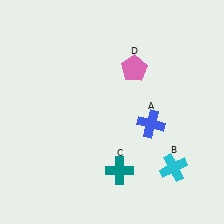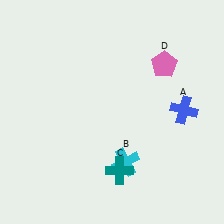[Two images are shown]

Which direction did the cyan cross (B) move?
The cyan cross (B) moved left.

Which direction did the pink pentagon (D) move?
The pink pentagon (D) moved right.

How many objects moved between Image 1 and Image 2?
3 objects moved between the two images.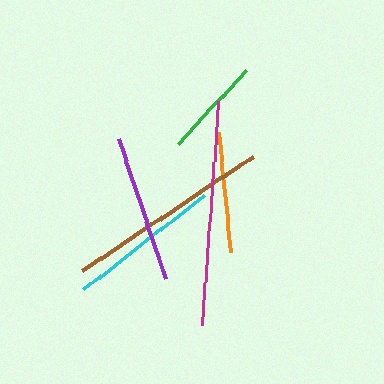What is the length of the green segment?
The green segment is approximately 101 pixels long.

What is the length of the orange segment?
The orange segment is approximately 120 pixels long.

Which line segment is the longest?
The magenta line is the longest at approximately 225 pixels.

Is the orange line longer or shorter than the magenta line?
The magenta line is longer than the orange line.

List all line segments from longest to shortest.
From longest to shortest: magenta, brown, cyan, purple, orange, green.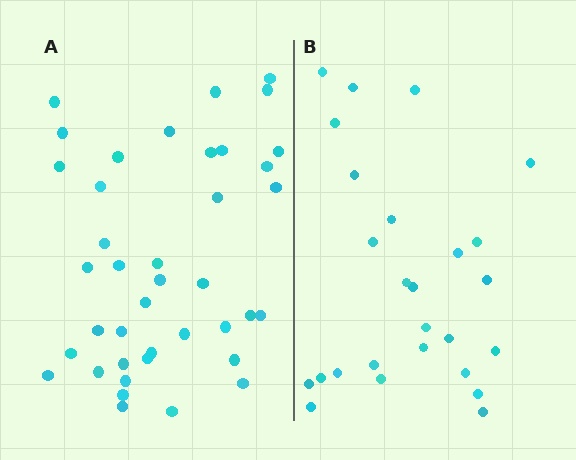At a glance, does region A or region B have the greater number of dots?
Region A (the left region) has more dots.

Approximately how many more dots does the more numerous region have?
Region A has approximately 15 more dots than region B.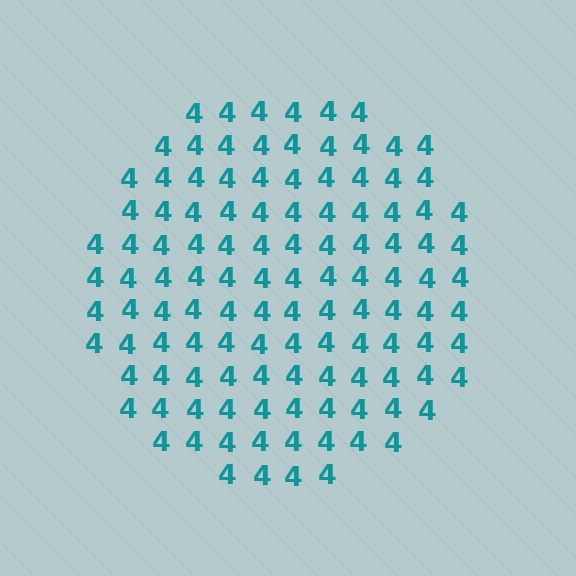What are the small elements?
The small elements are digit 4's.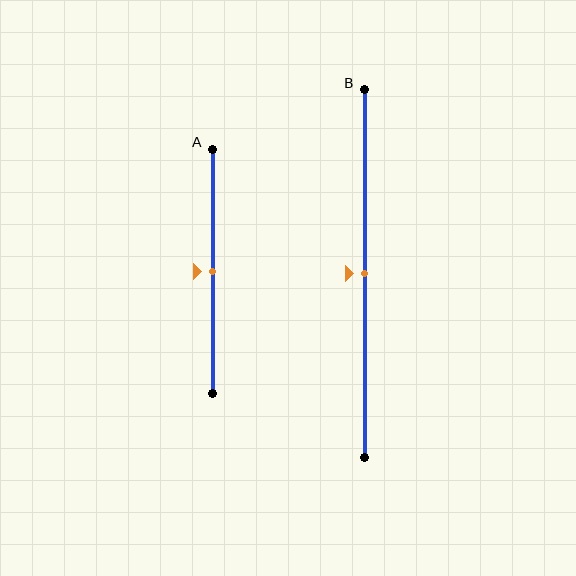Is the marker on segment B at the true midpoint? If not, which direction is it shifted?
Yes, the marker on segment B is at the true midpoint.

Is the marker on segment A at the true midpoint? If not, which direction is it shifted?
Yes, the marker on segment A is at the true midpoint.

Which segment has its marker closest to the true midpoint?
Segment A has its marker closest to the true midpoint.